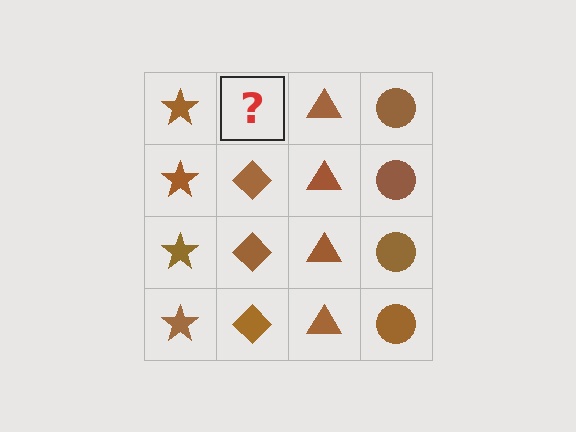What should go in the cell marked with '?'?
The missing cell should contain a brown diamond.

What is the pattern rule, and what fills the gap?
The rule is that each column has a consistent shape. The gap should be filled with a brown diamond.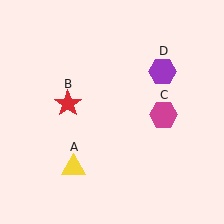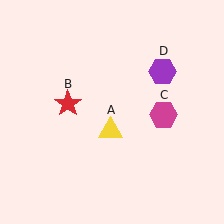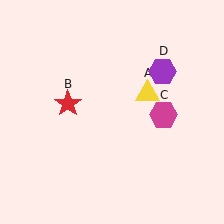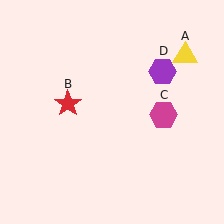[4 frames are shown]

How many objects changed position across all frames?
1 object changed position: yellow triangle (object A).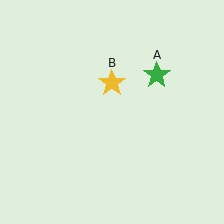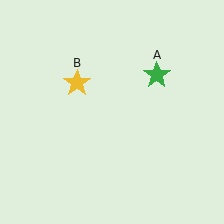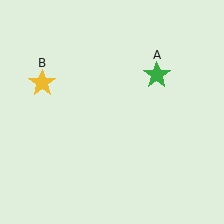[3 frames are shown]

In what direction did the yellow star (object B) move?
The yellow star (object B) moved left.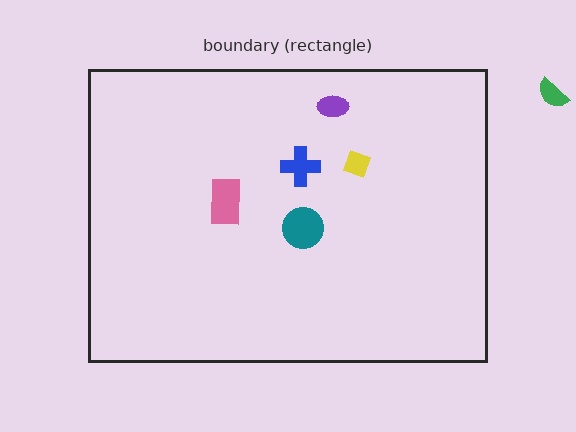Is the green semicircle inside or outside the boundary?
Outside.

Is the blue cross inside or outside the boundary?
Inside.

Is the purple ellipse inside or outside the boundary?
Inside.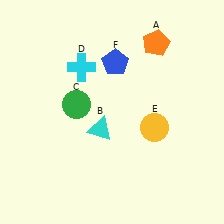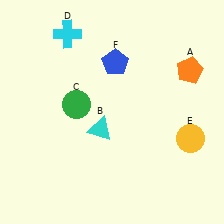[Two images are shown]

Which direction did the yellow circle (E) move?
The yellow circle (E) moved right.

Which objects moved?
The objects that moved are: the orange pentagon (A), the cyan cross (D), the yellow circle (E).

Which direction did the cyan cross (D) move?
The cyan cross (D) moved up.